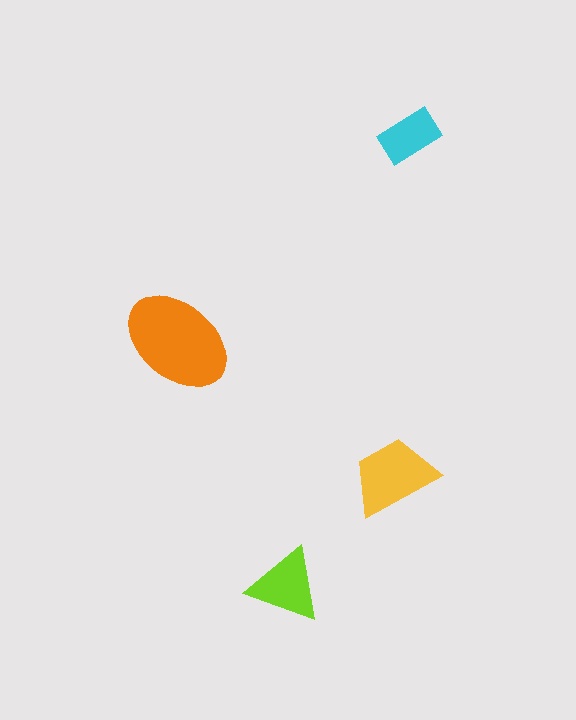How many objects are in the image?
There are 4 objects in the image.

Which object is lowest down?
The lime triangle is bottommost.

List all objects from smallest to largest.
The cyan rectangle, the lime triangle, the yellow trapezoid, the orange ellipse.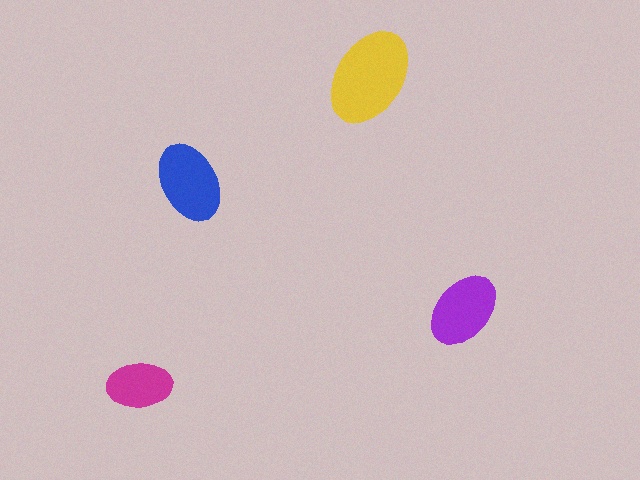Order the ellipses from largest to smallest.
the yellow one, the blue one, the purple one, the magenta one.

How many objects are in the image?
There are 4 objects in the image.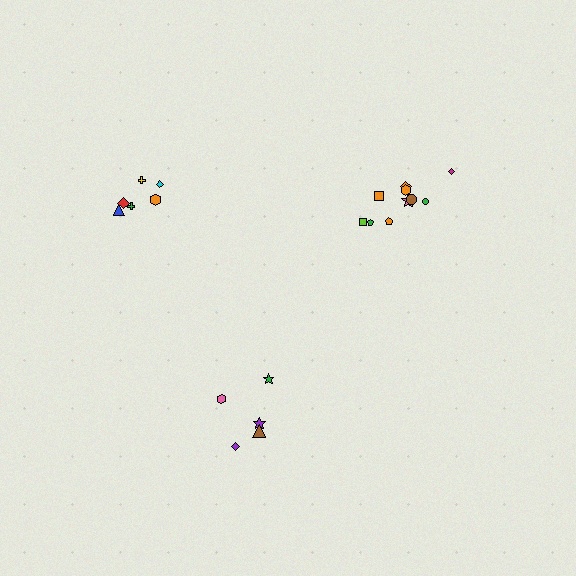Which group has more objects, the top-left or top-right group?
The top-right group.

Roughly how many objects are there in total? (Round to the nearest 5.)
Roughly 20 objects in total.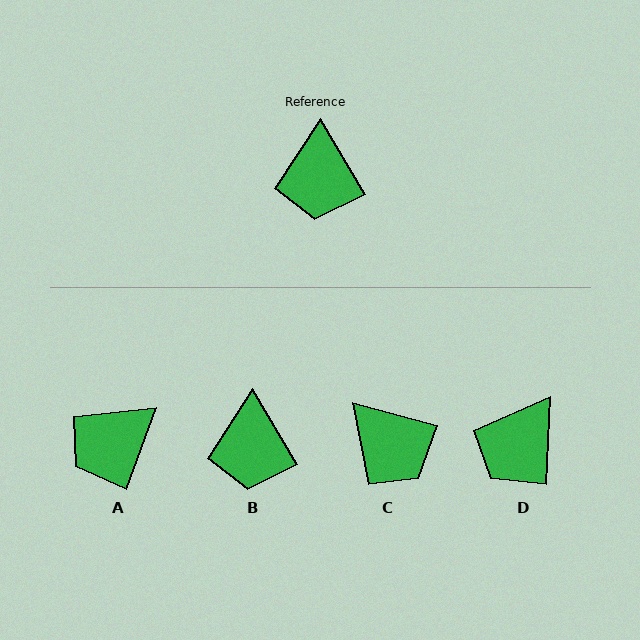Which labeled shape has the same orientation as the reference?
B.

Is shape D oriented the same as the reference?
No, it is off by about 33 degrees.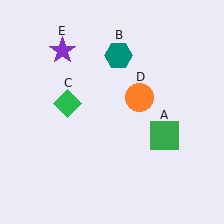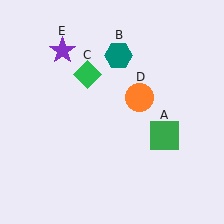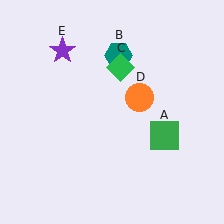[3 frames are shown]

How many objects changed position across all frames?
1 object changed position: green diamond (object C).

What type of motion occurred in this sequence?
The green diamond (object C) rotated clockwise around the center of the scene.